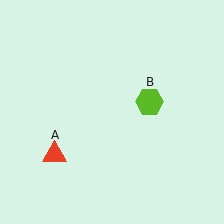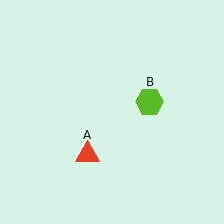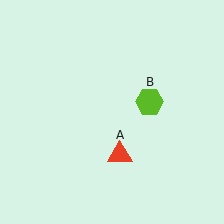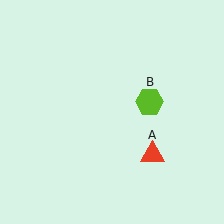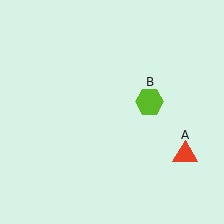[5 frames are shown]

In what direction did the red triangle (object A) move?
The red triangle (object A) moved right.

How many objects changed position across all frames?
1 object changed position: red triangle (object A).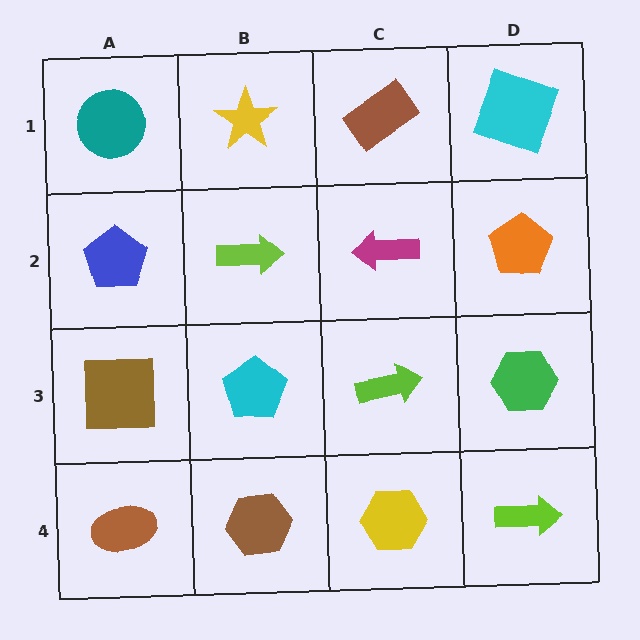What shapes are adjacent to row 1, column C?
A magenta arrow (row 2, column C), a yellow star (row 1, column B), a cyan square (row 1, column D).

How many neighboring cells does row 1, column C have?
3.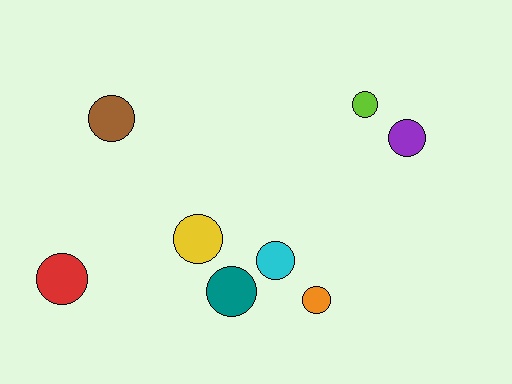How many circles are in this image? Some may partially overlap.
There are 8 circles.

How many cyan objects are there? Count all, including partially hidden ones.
There is 1 cyan object.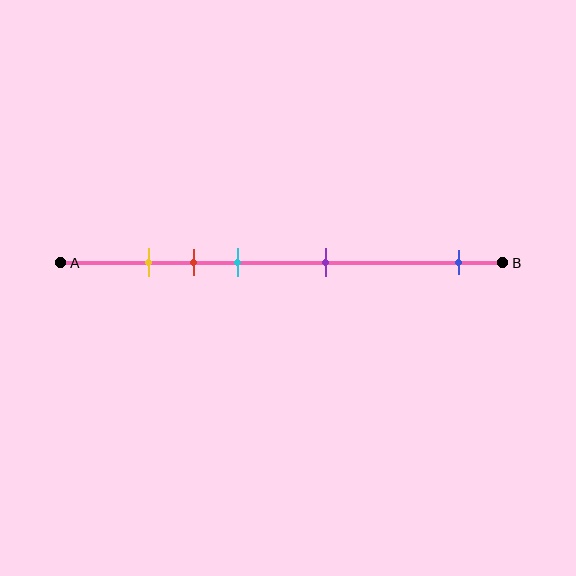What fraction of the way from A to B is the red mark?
The red mark is approximately 30% (0.3) of the way from A to B.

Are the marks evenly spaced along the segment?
No, the marks are not evenly spaced.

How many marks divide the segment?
There are 5 marks dividing the segment.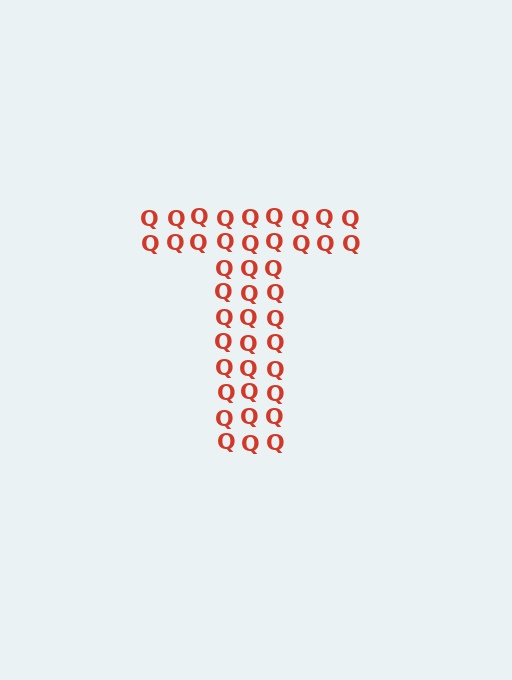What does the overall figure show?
The overall figure shows the letter T.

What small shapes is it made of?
It is made of small letter Q's.